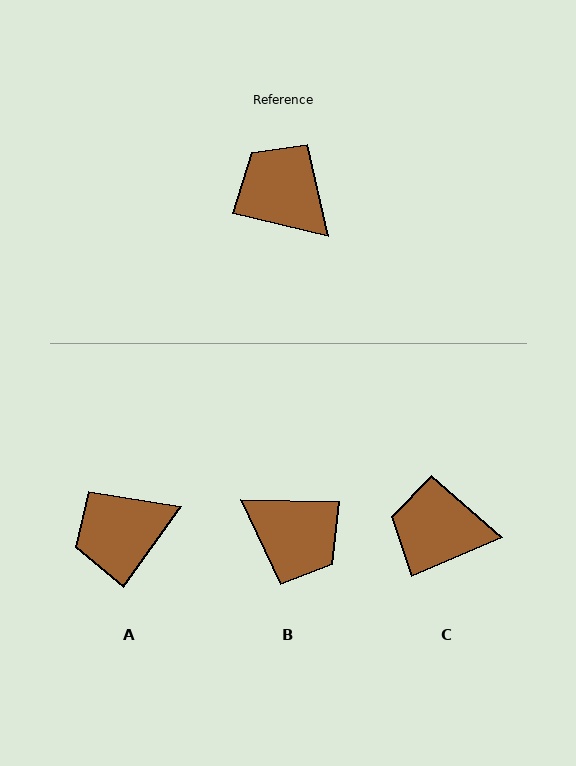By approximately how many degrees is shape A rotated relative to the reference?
Approximately 68 degrees counter-clockwise.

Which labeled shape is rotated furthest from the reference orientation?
B, about 168 degrees away.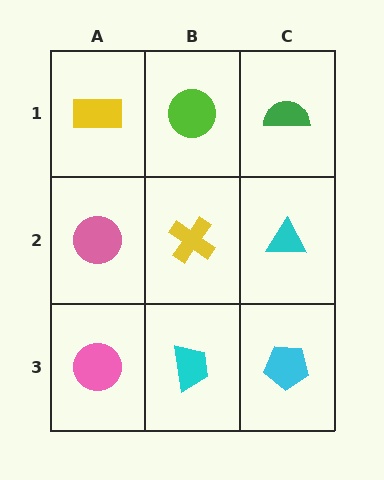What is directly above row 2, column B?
A lime circle.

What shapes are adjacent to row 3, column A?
A pink circle (row 2, column A), a cyan trapezoid (row 3, column B).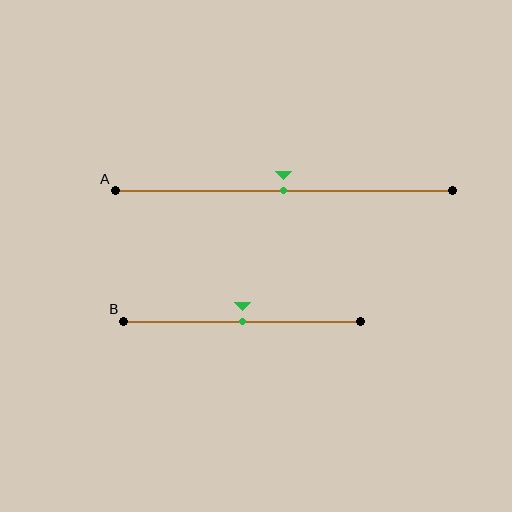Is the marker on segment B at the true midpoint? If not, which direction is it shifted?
Yes, the marker on segment B is at the true midpoint.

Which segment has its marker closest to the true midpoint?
Segment A has its marker closest to the true midpoint.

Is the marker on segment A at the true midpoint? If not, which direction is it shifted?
Yes, the marker on segment A is at the true midpoint.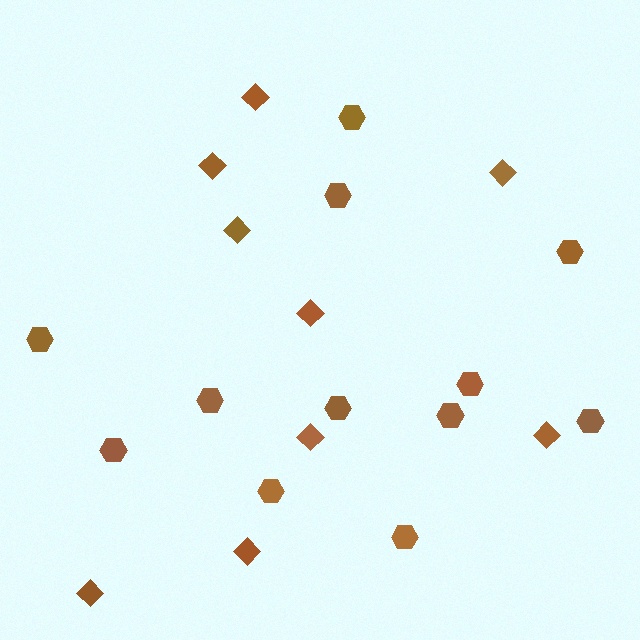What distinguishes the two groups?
There are 2 groups: one group of hexagons (12) and one group of diamonds (9).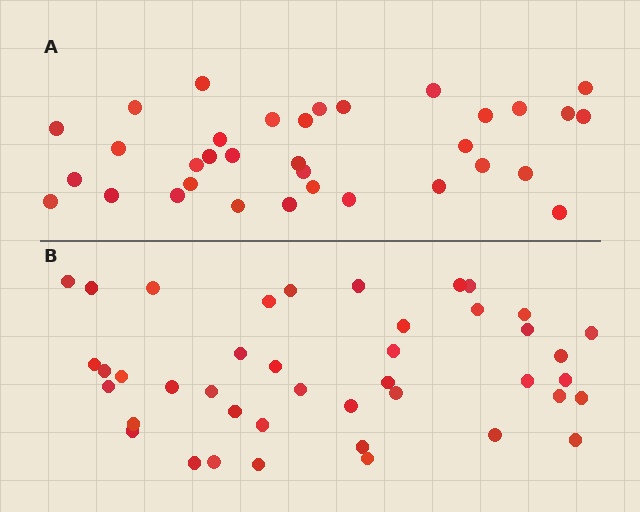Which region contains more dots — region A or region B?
Region B (the bottom region) has more dots.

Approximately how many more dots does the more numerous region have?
Region B has roughly 8 or so more dots than region A.